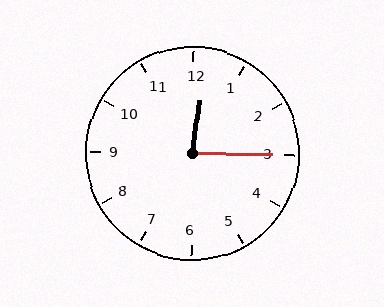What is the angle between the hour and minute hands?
Approximately 82 degrees.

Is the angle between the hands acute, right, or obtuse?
It is acute.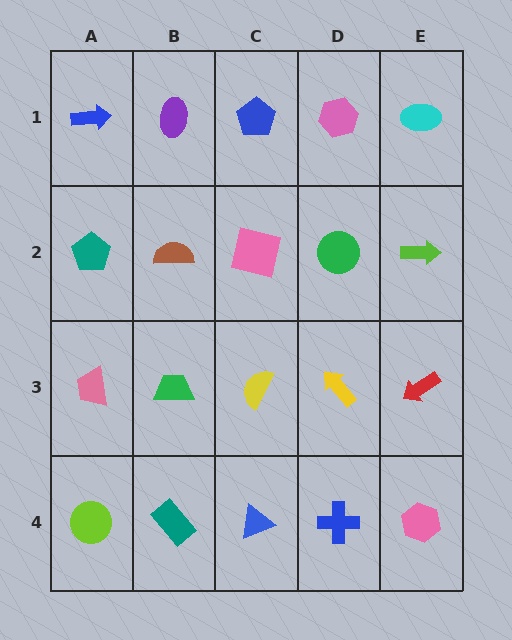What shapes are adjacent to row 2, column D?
A pink hexagon (row 1, column D), a yellow arrow (row 3, column D), a pink square (row 2, column C), a lime arrow (row 2, column E).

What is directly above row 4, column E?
A red arrow.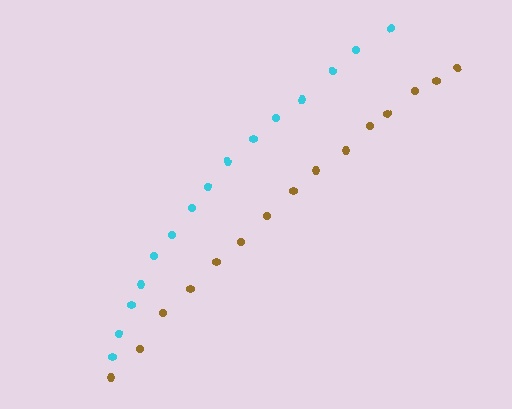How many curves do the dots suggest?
There are 2 distinct paths.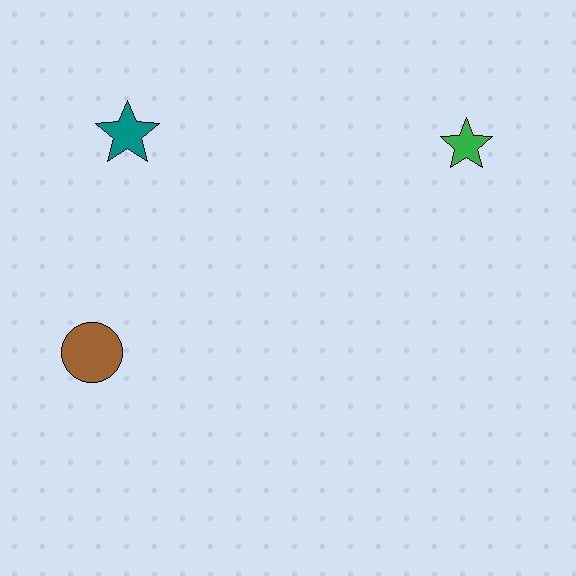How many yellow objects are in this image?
There are no yellow objects.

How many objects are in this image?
There are 3 objects.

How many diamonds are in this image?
There are no diamonds.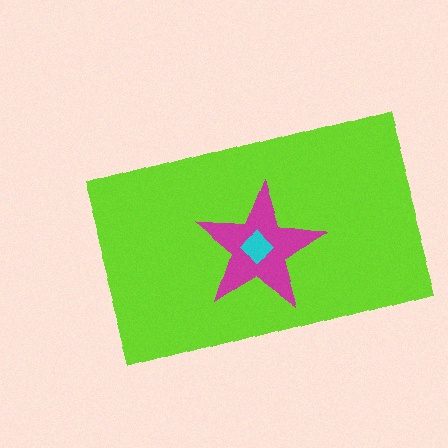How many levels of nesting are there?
3.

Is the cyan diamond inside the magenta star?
Yes.